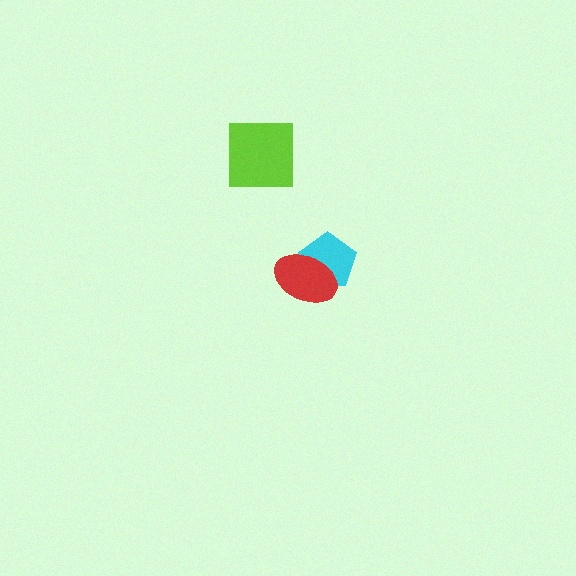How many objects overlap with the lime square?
0 objects overlap with the lime square.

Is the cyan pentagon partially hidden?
Yes, it is partially covered by another shape.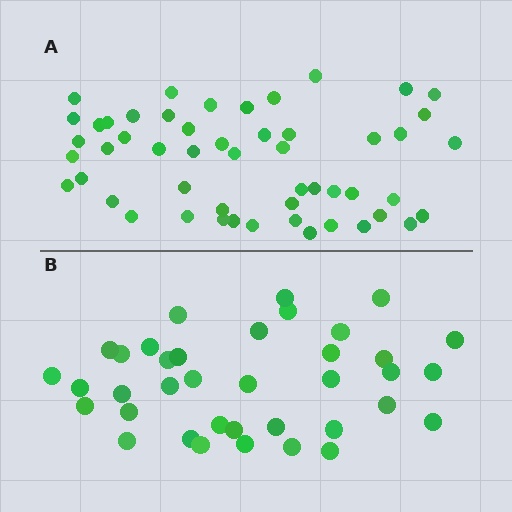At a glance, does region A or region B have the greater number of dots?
Region A (the top region) has more dots.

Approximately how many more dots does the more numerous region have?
Region A has approximately 15 more dots than region B.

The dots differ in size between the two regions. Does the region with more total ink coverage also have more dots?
No. Region B has more total ink coverage because its dots are larger, but region A actually contains more individual dots. Total area can be misleading — the number of items is what matters here.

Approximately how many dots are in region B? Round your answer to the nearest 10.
About 40 dots. (The exact count is 37, which rounds to 40.)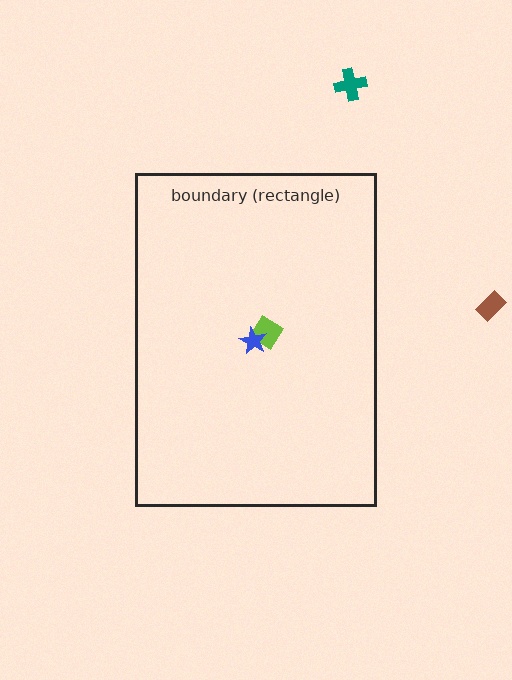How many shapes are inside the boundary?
2 inside, 2 outside.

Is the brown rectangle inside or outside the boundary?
Outside.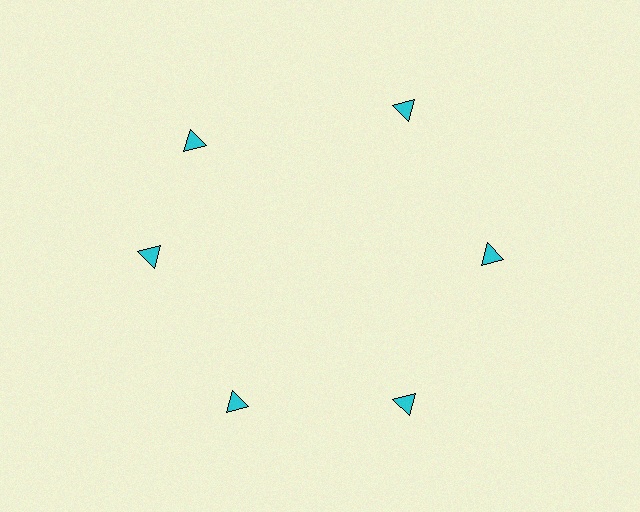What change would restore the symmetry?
The symmetry would be restored by rotating it back into even spacing with its neighbors so that all 6 triangles sit at equal angles and equal distance from the center.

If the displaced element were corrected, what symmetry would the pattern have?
It would have 6-fold rotational symmetry — the pattern would map onto itself every 60 degrees.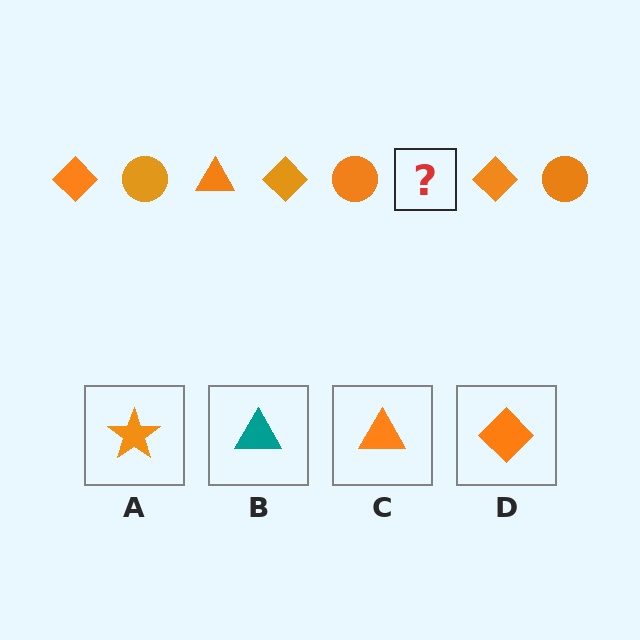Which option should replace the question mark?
Option C.